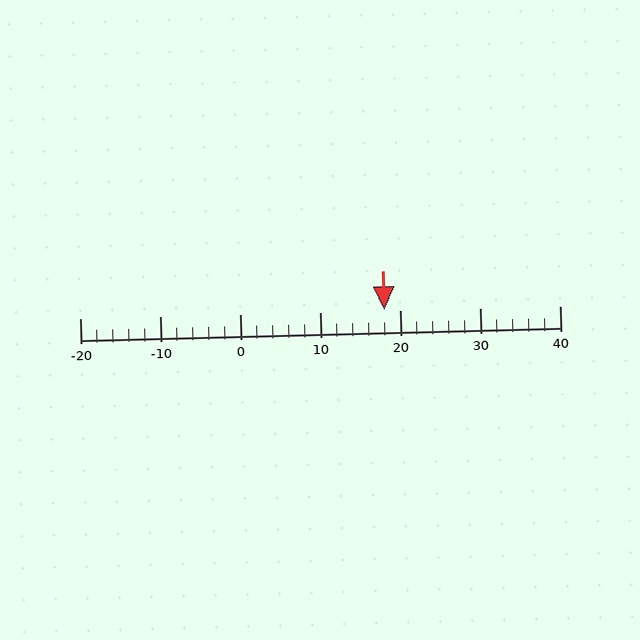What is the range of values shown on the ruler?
The ruler shows values from -20 to 40.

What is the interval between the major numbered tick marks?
The major tick marks are spaced 10 units apart.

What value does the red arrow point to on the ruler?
The red arrow points to approximately 18.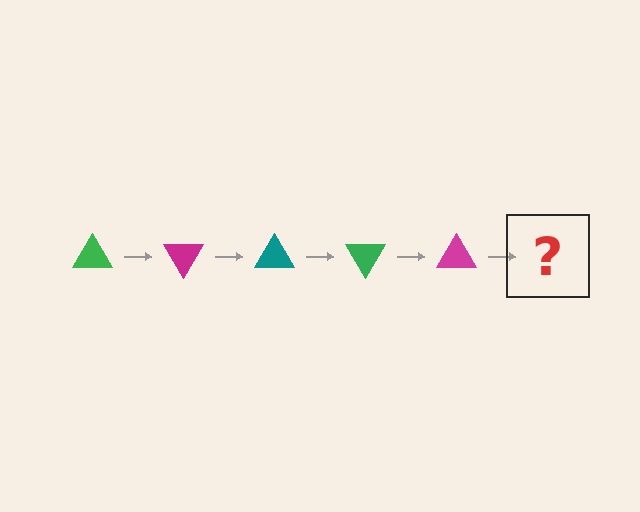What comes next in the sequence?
The next element should be a teal triangle, rotated 300 degrees from the start.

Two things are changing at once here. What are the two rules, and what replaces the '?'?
The two rules are that it rotates 60 degrees each step and the color cycles through green, magenta, and teal. The '?' should be a teal triangle, rotated 300 degrees from the start.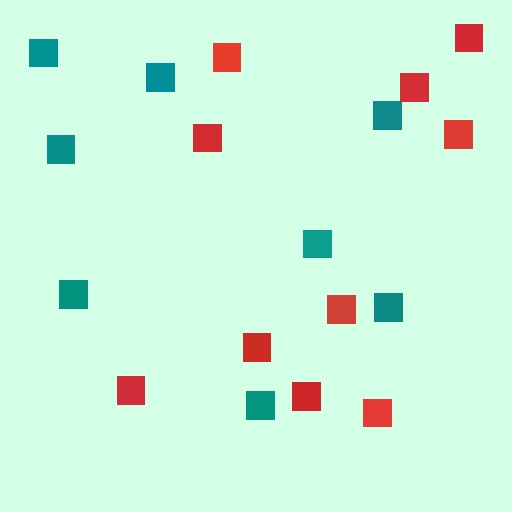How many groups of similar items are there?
There are 2 groups: one group of teal squares (8) and one group of red squares (10).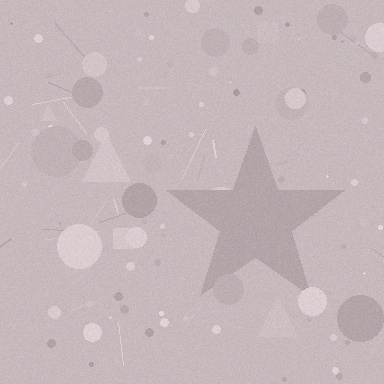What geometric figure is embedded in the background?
A star is embedded in the background.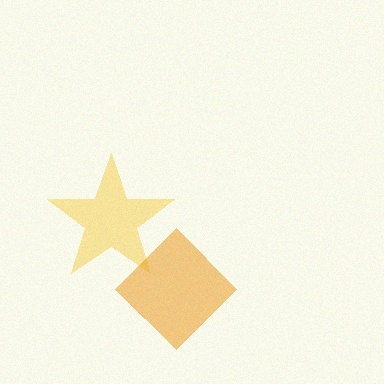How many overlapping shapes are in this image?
There are 2 overlapping shapes in the image.